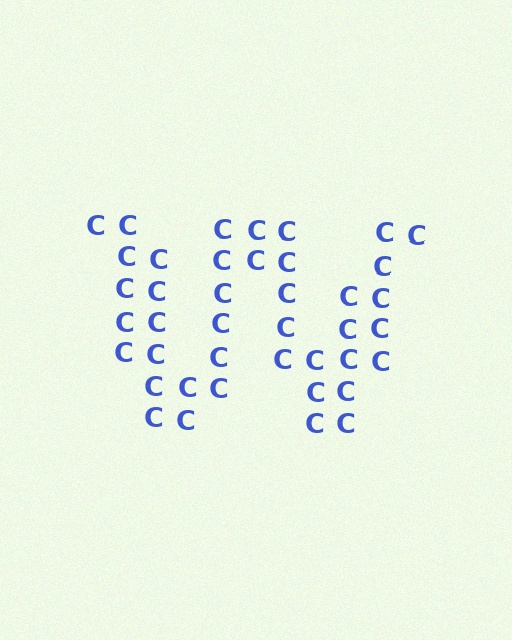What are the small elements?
The small elements are letter C's.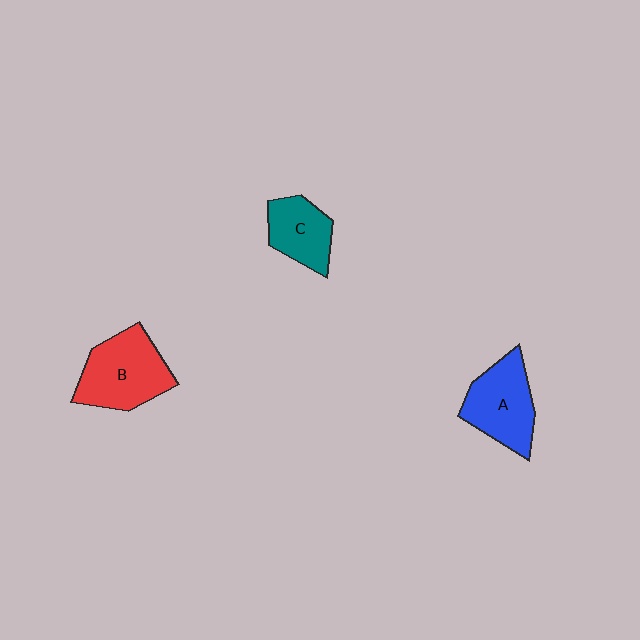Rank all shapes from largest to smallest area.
From largest to smallest: B (red), A (blue), C (teal).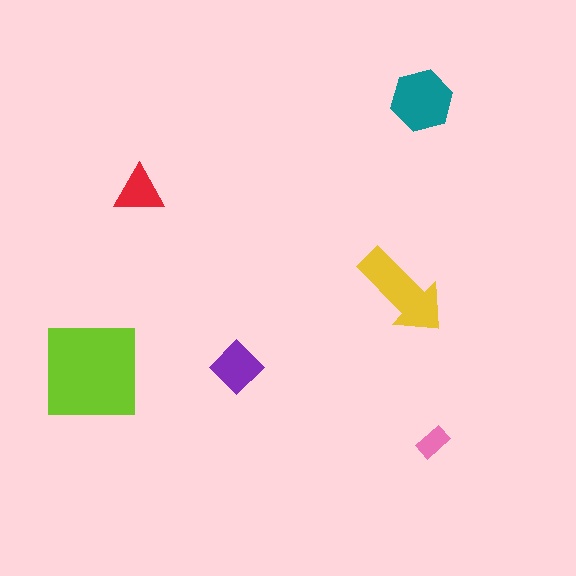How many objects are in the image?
There are 6 objects in the image.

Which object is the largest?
The lime square.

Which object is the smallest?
The pink rectangle.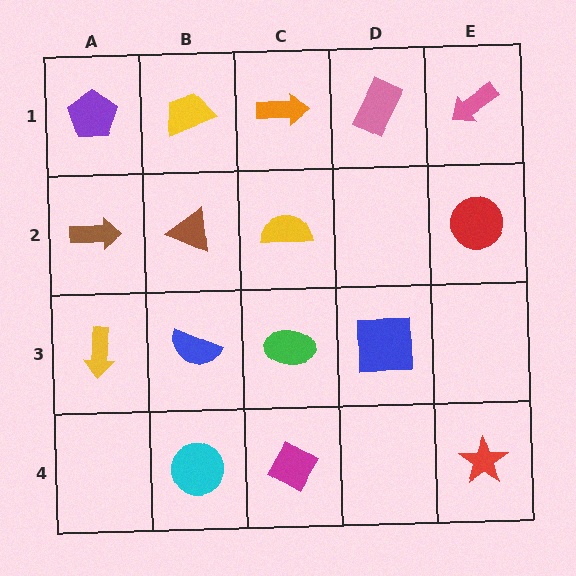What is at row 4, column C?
A magenta diamond.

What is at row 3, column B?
A blue semicircle.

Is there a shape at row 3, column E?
No, that cell is empty.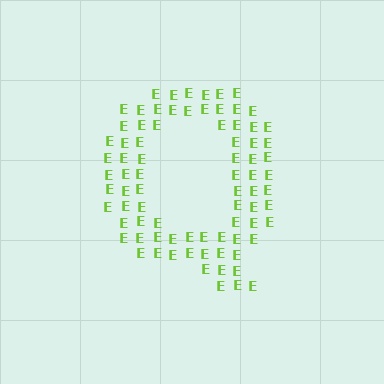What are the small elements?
The small elements are letter E's.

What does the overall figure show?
The overall figure shows the letter Q.